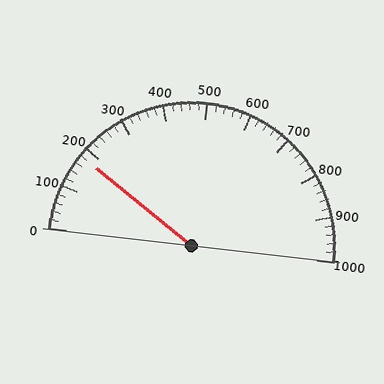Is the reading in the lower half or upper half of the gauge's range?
The reading is in the lower half of the range (0 to 1000).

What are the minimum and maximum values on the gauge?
The gauge ranges from 0 to 1000.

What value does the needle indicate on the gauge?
The needle indicates approximately 180.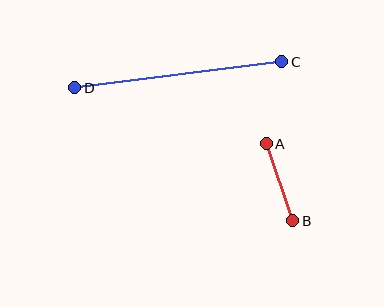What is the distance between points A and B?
The distance is approximately 81 pixels.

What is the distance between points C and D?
The distance is approximately 209 pixels.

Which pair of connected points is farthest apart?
Points C and D are farthest apart.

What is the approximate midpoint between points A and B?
The midpoint is at approximately (280, 182) pixels.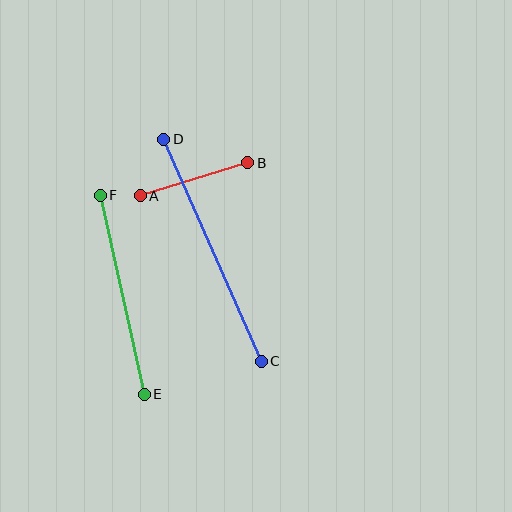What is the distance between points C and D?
The distance is approximately 242 pixels.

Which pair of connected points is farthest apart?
Points C and D are farthest apart.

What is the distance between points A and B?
The distance is approximately 113 pixels.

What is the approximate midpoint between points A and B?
The midpoint is at approximately (194, 179) pixels.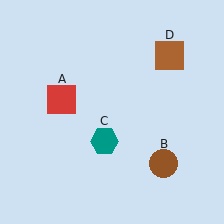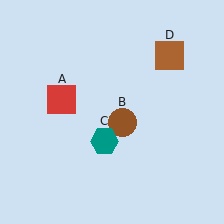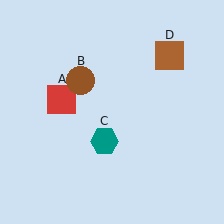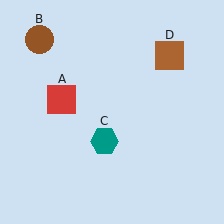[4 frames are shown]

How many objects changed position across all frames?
1 object changed position: brown circle (object B).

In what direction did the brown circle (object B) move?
The brown circle (object B) moved up and to the left.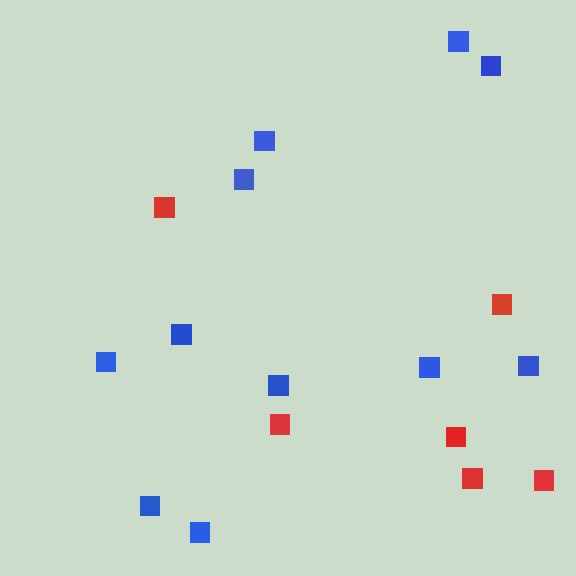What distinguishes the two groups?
There are 2 groups: one group of red squares (6) and one group of blue squares (11).